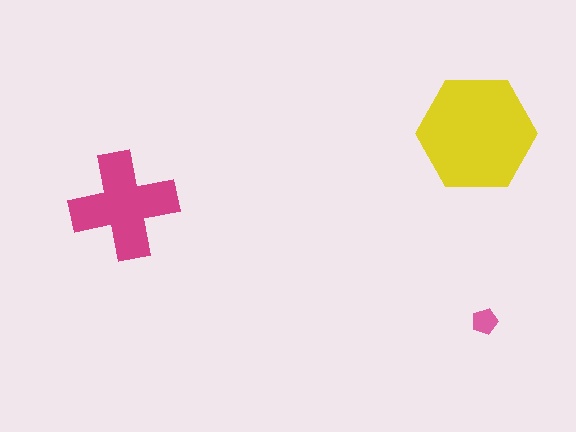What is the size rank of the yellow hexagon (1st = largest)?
1st.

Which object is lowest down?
The pink pentagon is bottommost.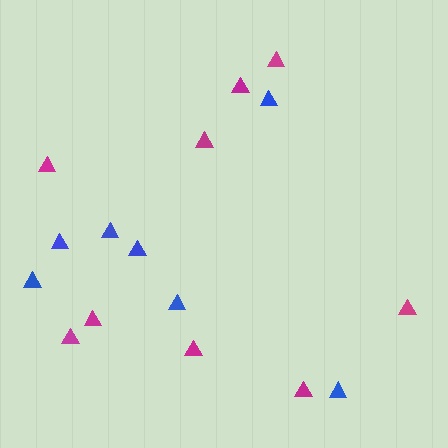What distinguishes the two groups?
There are 2 groups: one group of magenta triangles (9) and one group of blue triangles (7).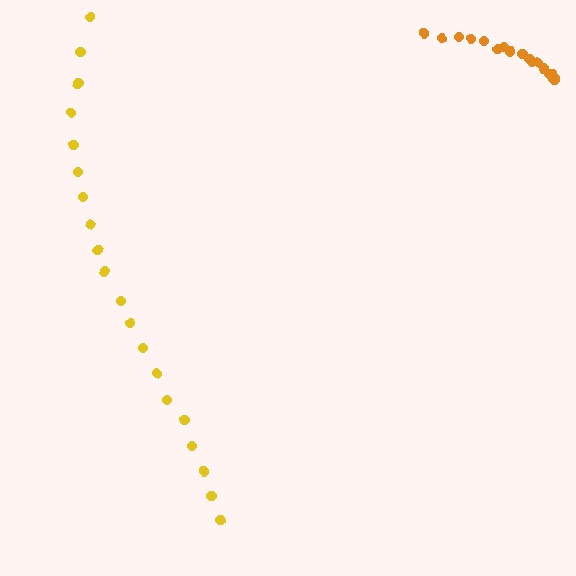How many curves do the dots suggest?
There are 2 distinct paths.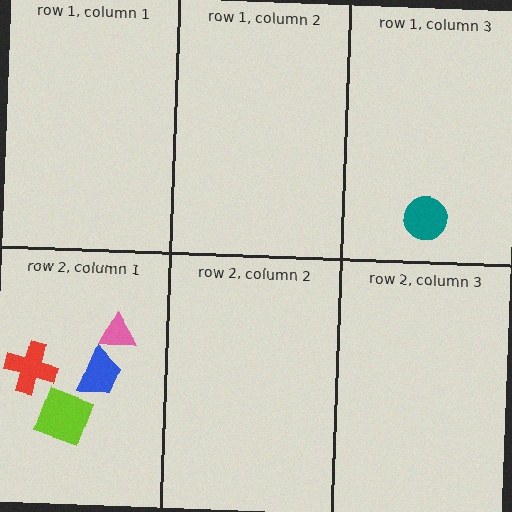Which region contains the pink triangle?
The row 2, column 1 region.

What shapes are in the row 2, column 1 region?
The red cross, the pink triangle, the blue trapezoid, the lime square.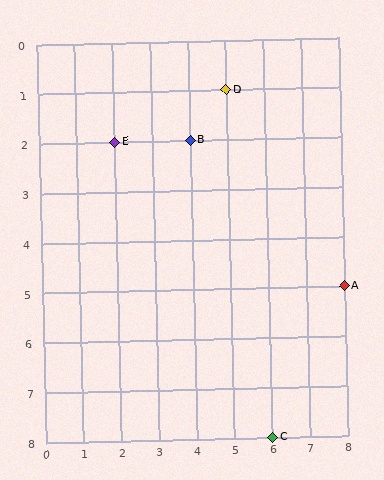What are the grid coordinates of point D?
Point D is at grid coordinates (5, 1).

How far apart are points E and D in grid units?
Points E and D are 3 columns and 1 row apart (about 3.2 grid units diagonally).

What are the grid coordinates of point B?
Point B is at grid coordinates (4, 2).